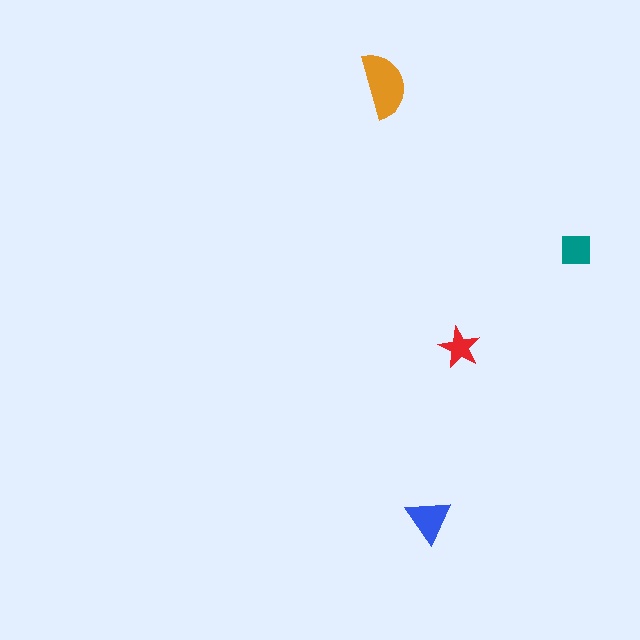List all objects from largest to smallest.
The orange semicircle, the blue triangle, the teal square, the red star.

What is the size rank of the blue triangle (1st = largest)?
2nd.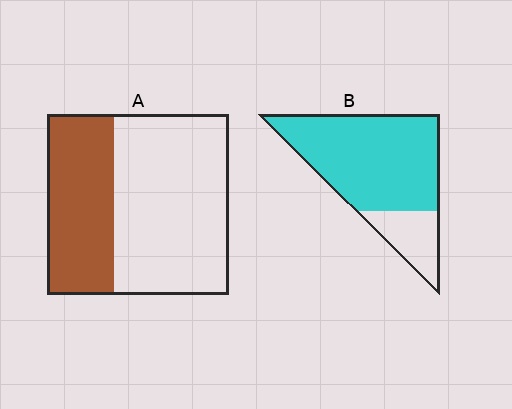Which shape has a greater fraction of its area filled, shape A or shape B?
Shape B.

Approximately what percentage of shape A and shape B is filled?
A is approximately 35% and B is approximately 80%.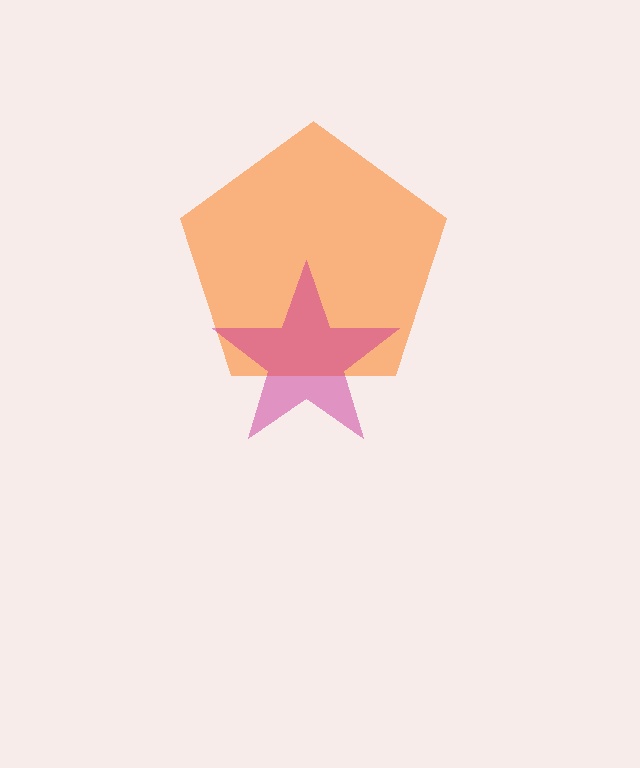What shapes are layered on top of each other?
The layered shapes are: an orange pentagon, a magenta star.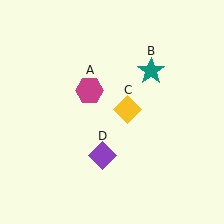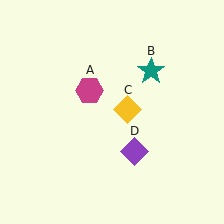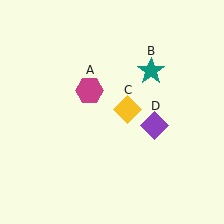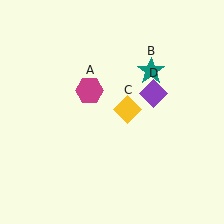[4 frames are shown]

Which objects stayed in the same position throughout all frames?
Magenta hexagon (object A) and teal star (object B) and yellow diamond (object C) remained stationary.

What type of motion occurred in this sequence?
The purple diamond (object D) rotated counterclockwise around the center of the scene.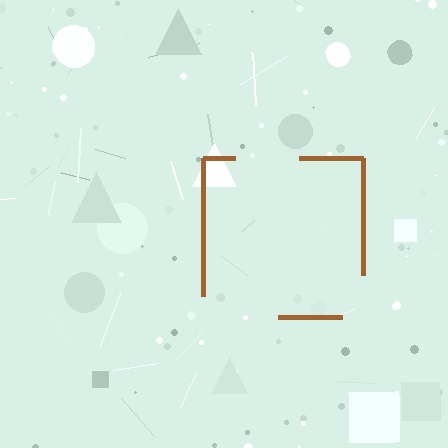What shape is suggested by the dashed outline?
The dashed outline suggests a square.